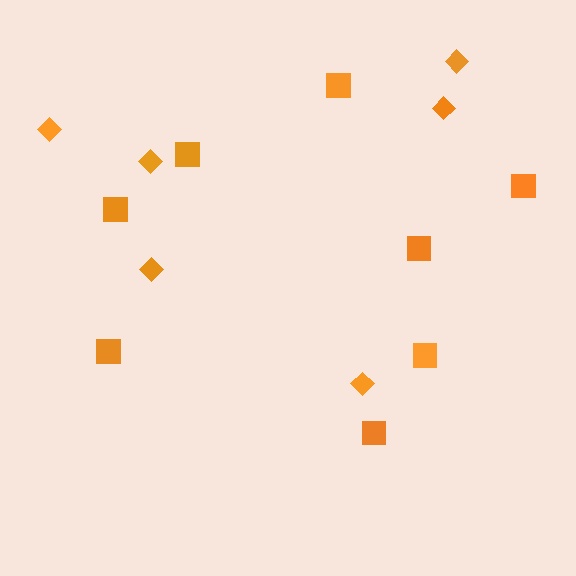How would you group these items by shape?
There are 2 groups: one group of squares (8) and one group of diamonds (6).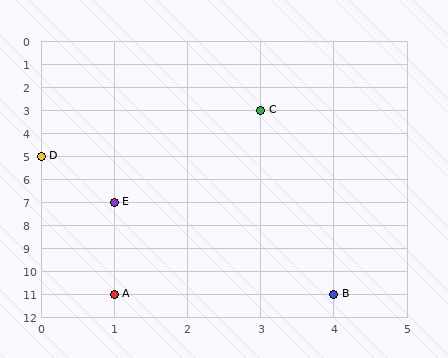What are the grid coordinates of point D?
Point D is at grid coordinates (0, 5).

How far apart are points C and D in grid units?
Points C and D are 3 columns and 2 rows apart (about 3.6 grid units diagonally).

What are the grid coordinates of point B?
Point B is at grid coordinates (4, 11).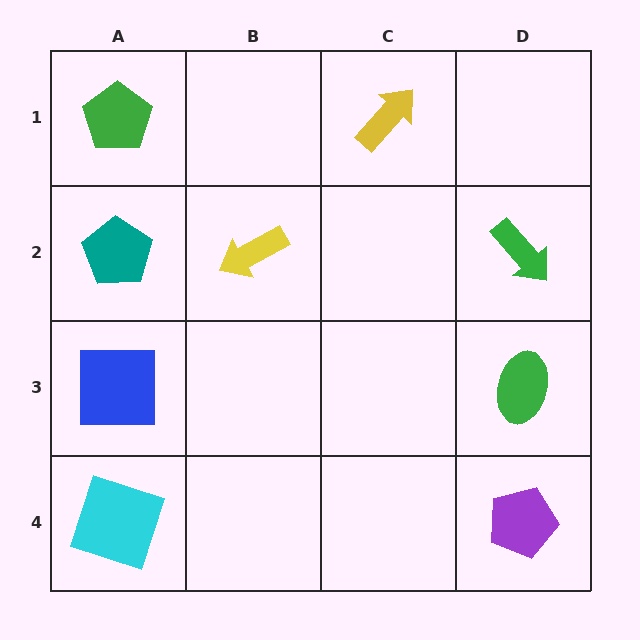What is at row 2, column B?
A yellow arrow.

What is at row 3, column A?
A blue square.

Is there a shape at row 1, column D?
No, that cell is empty.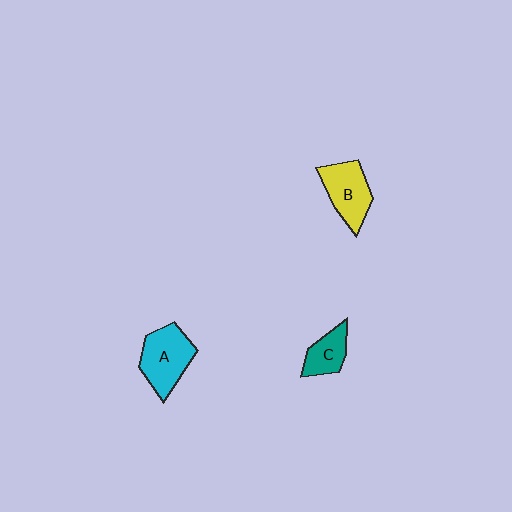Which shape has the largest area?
Shape A (cyan).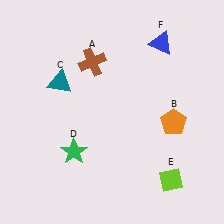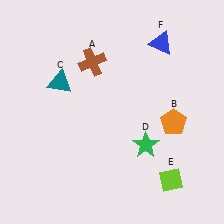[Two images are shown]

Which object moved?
The green star (D) moved right.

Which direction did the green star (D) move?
The green star (D) moved right.